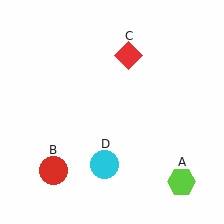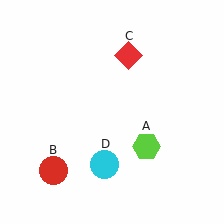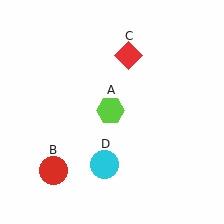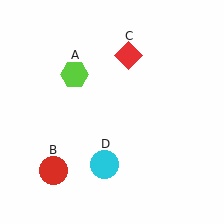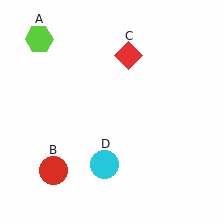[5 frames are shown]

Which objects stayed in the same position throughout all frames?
Red circle (object B) and red diamond (object C) and cyan circle (object D) remained stationary.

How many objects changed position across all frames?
1 object changed position: lime hexagon (object A).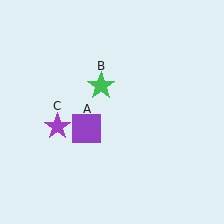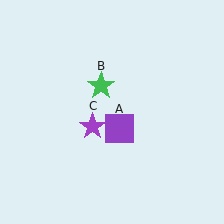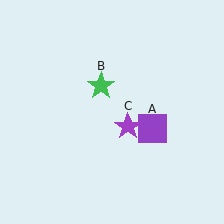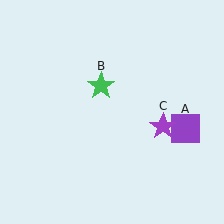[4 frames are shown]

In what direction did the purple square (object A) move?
The purple square (object A) moved right.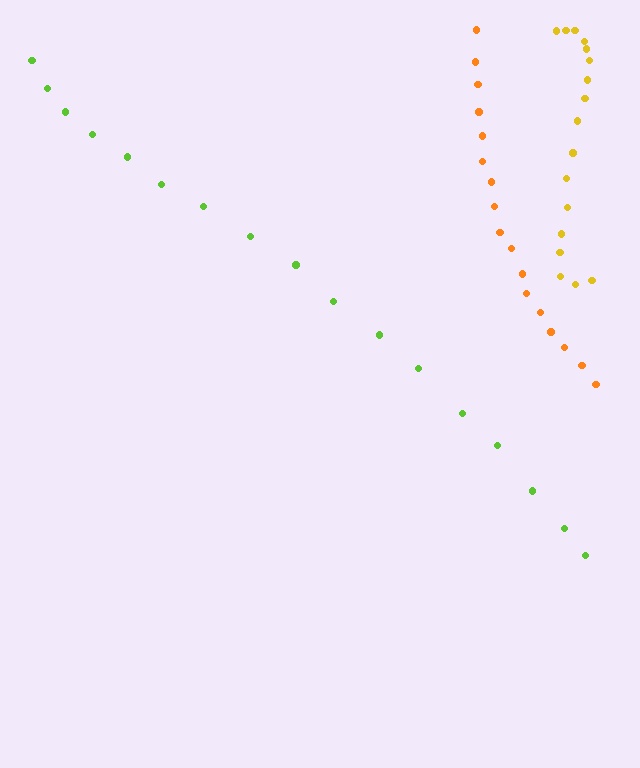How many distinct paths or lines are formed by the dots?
There are 3 distinct paths.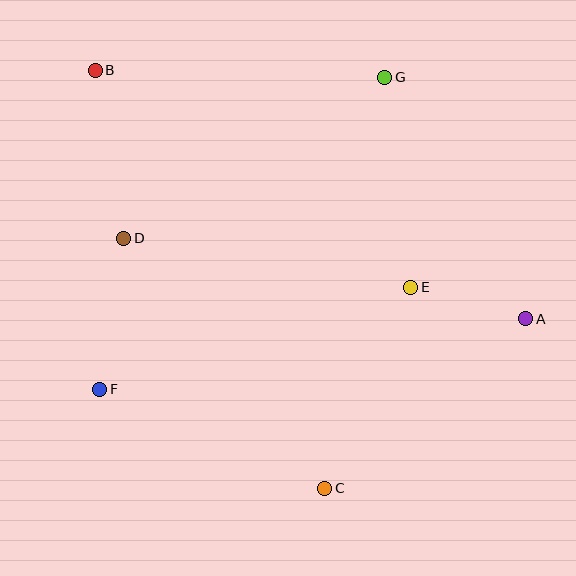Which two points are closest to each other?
Points A and E are closest to each other.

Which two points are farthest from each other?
Points A and B are farthest from each other.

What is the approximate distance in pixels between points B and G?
The distance between B and G is approximately 289 pixels.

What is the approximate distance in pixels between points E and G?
The distance between E and G is approximately 212 pixels.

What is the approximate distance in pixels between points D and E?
The distance between D and E is approximately 291 pixels.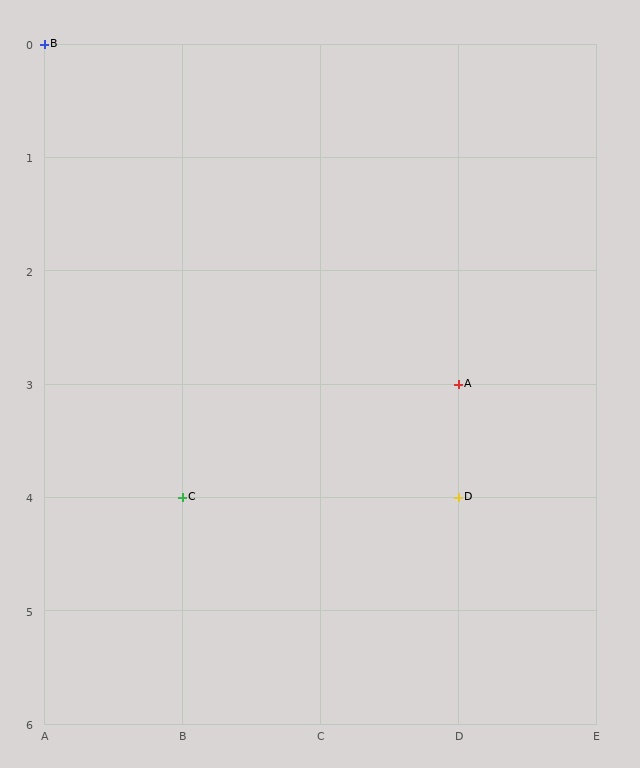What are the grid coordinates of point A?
Point A is at grid coordinates (D, 3).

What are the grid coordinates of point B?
Point B is at grid coordinates (A, 0).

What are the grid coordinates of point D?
Point D is at grid coordinates (D, 4).